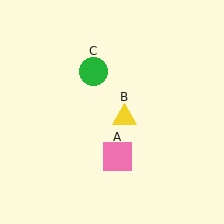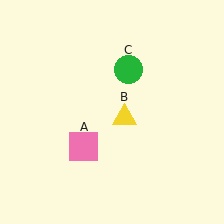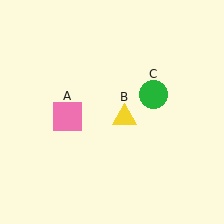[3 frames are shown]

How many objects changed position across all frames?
2 objects changed position: pink square (object A), green circle (object C).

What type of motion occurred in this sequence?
The pink square (object A), green circle (object C) rotated clockwise around the center of the scene.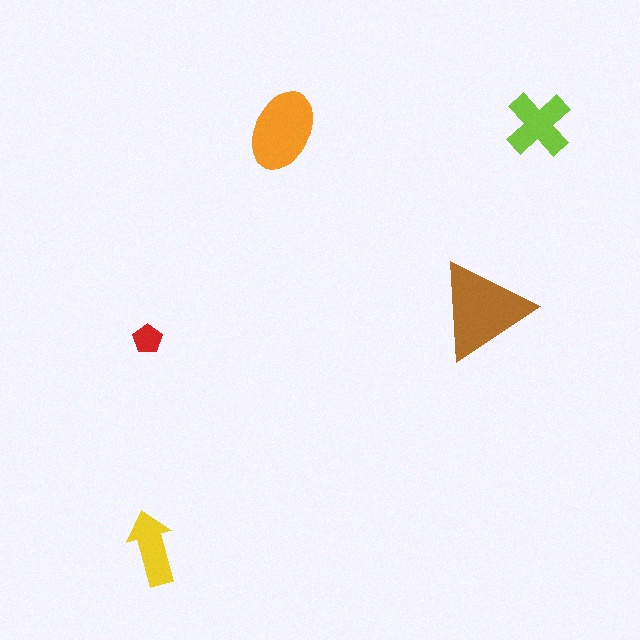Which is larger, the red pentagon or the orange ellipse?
The orange ellipse.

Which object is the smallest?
The red pentagon.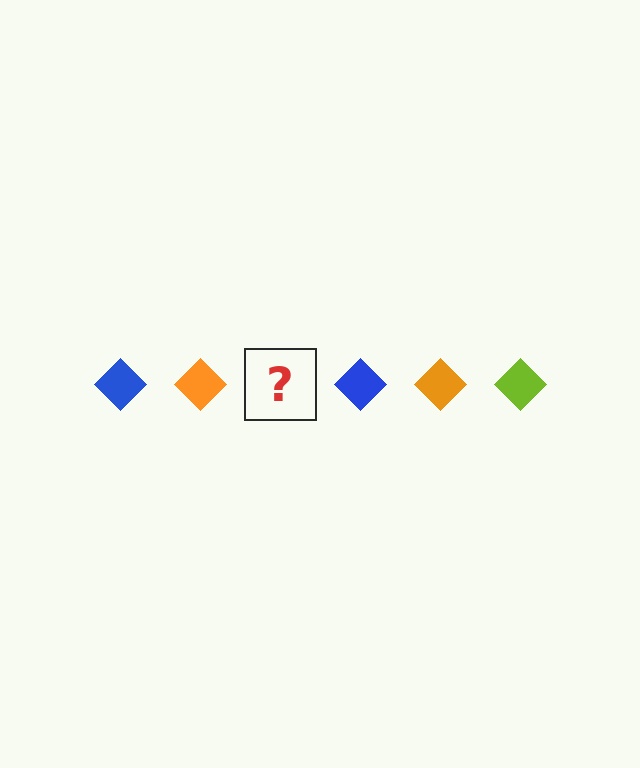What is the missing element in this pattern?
The missing element is a lime diamond.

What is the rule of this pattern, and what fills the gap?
The rule is that the pattern cycles through blue, orange, lime diamonds. The gap should be filled with a lime diamond.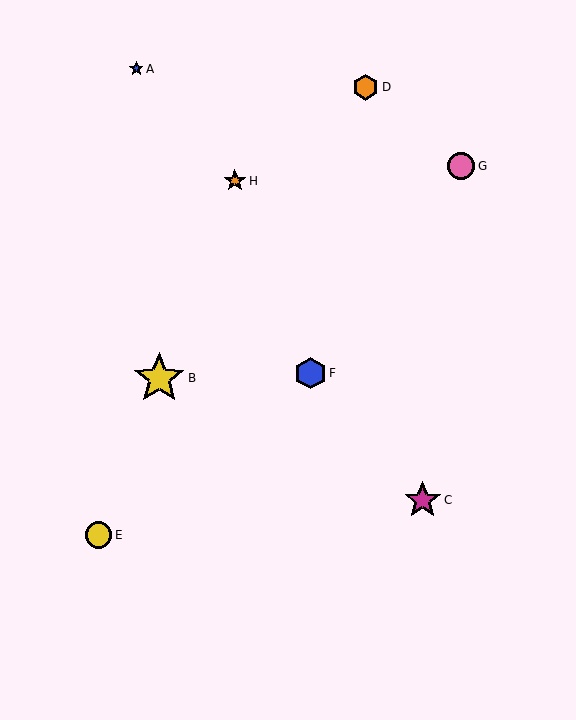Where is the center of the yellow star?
The center of the yellow star is at (159, 378).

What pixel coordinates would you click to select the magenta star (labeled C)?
Click at (423, 500) to select the magenta star C.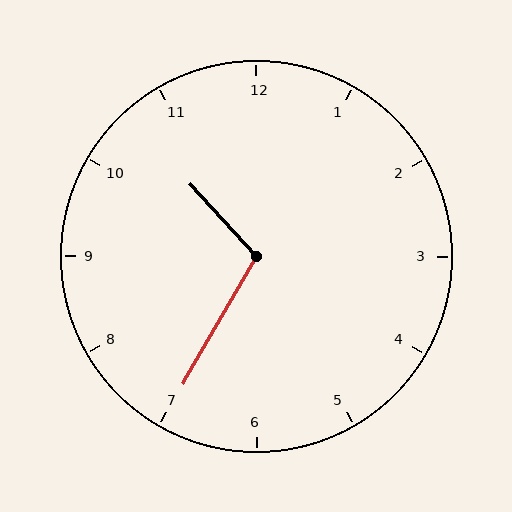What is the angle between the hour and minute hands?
Approximately 108 degrees.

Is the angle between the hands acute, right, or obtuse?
It is obtuse.